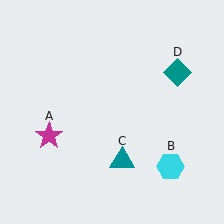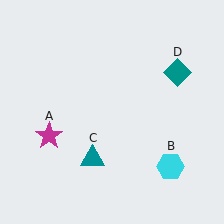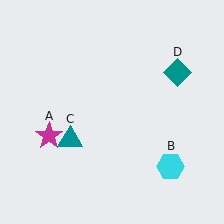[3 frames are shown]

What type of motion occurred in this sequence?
The teal triangle (object C) rotated clockwise around the center of the scene.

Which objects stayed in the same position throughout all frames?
Magenta star (object A) and cyan hexagon (object B) and teal diamond (object D) remained stationary.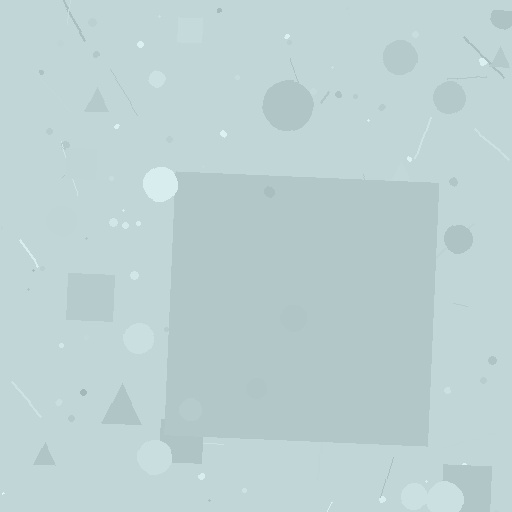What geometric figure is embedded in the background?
A square is embedded in the background.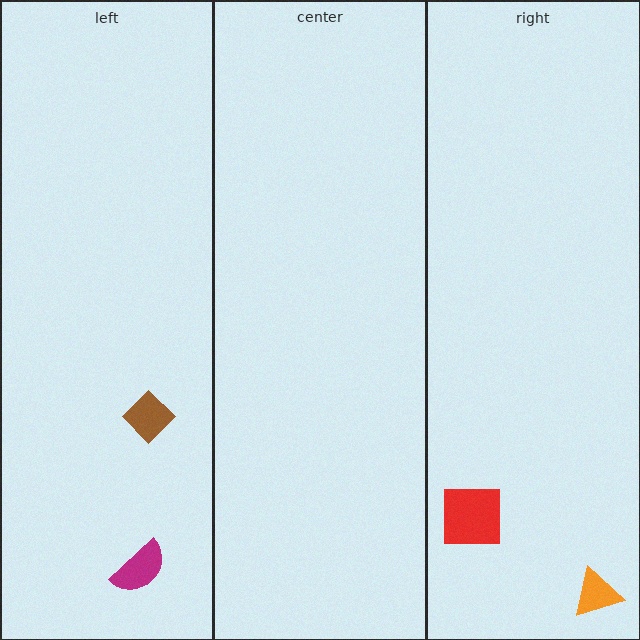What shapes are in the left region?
The brown diamond, the magenta semicircle.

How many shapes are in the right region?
2.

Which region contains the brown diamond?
The left region.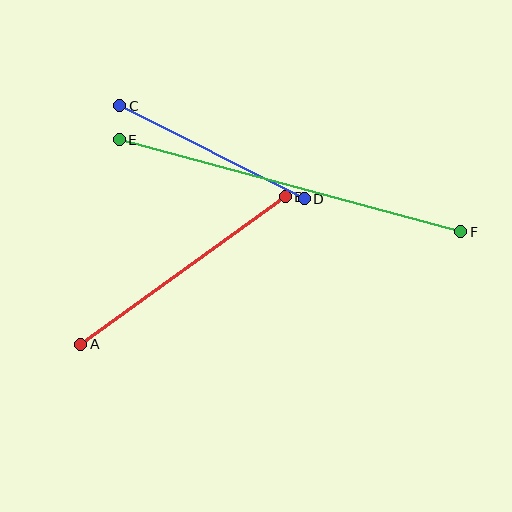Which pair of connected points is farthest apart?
Points E and F are farthest apart.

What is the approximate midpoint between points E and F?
The midpoint is at approximately (290, 186) pixels.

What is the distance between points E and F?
The distance is approximately 354 pixels.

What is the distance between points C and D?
The distance is approximately 206 pixels.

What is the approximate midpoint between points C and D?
The midpoint is at approximately (212, 152) pixels.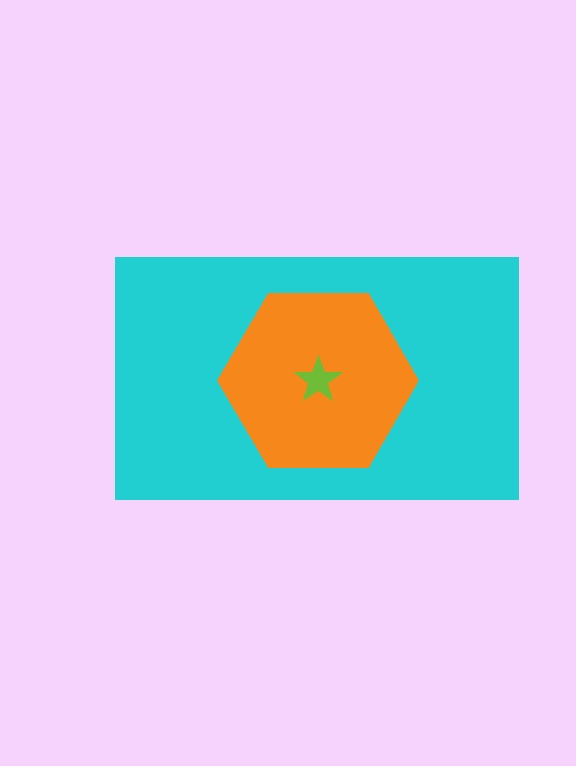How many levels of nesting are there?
3.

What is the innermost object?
The lime star.